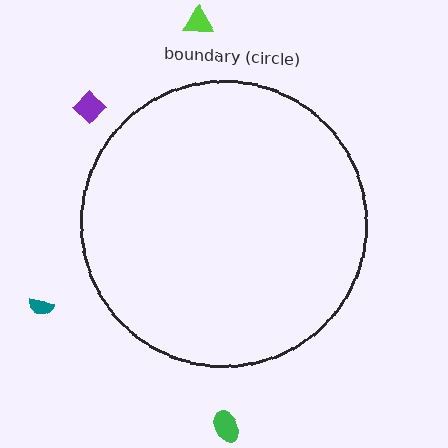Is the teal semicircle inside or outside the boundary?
Outside.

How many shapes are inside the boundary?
0 inside, 4 outside.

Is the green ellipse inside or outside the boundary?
Outside.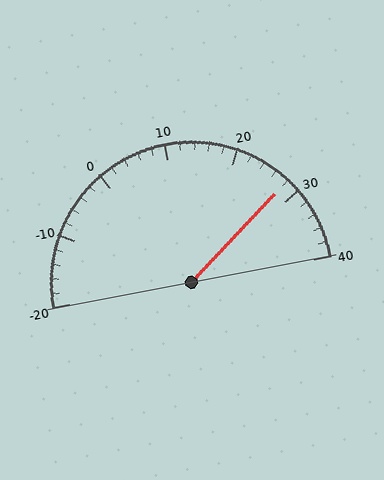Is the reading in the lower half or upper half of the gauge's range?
The reading is in the upper half of the range (-20 to 40).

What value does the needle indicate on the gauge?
The needle indicates approximately 28.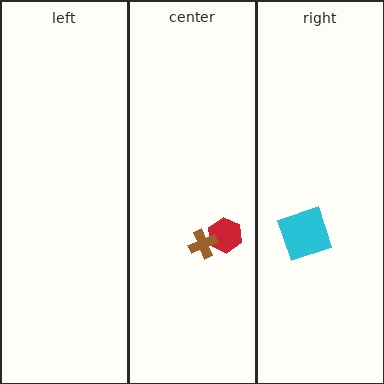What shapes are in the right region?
The cyan square.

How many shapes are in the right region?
1.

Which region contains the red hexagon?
The center region.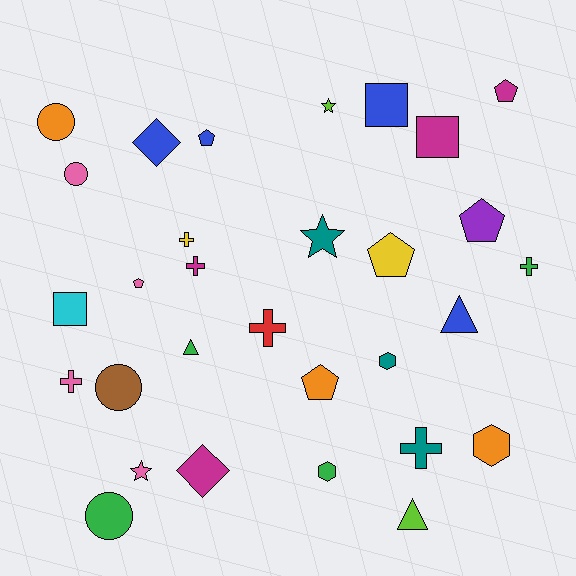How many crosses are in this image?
There are 6 crosses.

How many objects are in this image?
There are 30 objects.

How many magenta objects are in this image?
There are 4 magenta objects.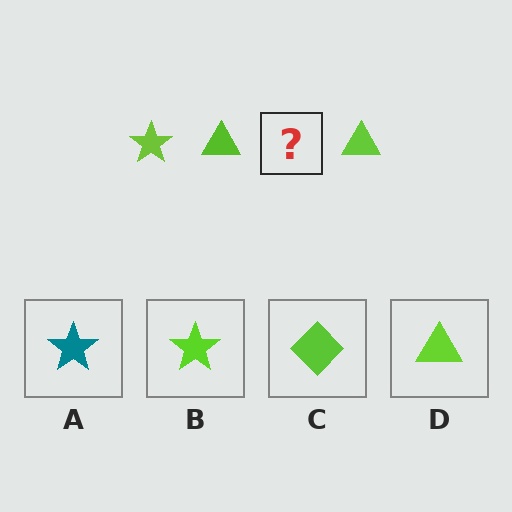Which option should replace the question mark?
Option B.